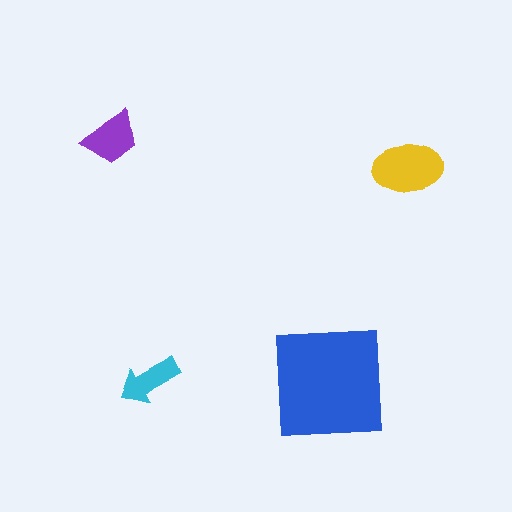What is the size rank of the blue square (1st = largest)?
1st.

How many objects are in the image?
There are 4 objects in the image.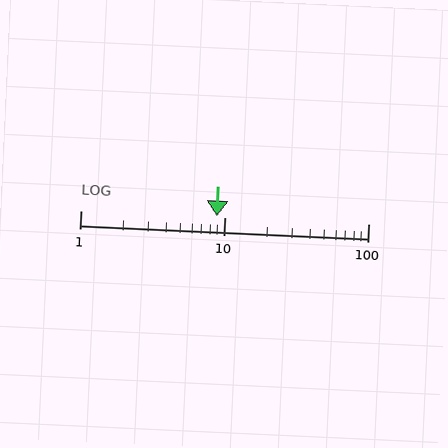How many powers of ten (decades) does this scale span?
The scale spans 2 decades, from 1 to 100.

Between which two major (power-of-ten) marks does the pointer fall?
The pointer is between 1 and 10.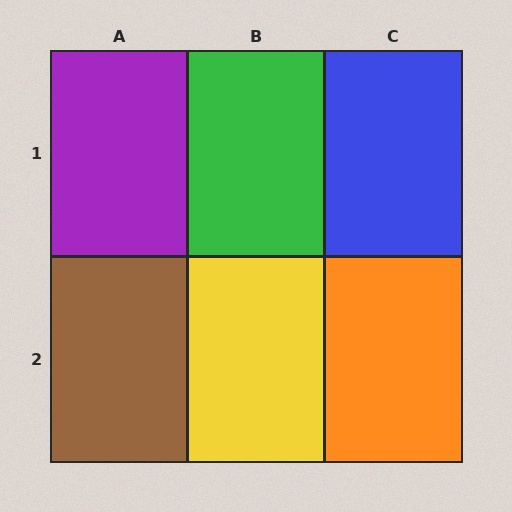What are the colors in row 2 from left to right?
Brown, yellow, orange.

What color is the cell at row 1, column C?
Blue.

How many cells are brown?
1 cell is brown.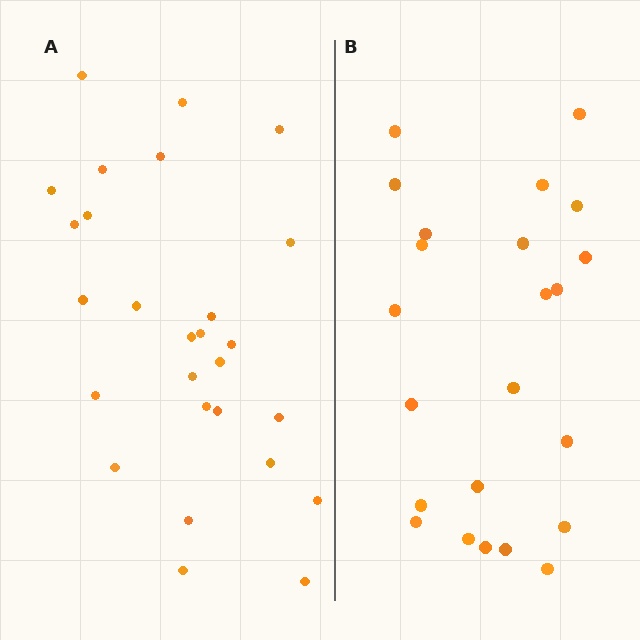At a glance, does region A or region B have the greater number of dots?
Region A (the left region) has more dots.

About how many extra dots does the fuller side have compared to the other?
Region A has about 4 more dots than region B.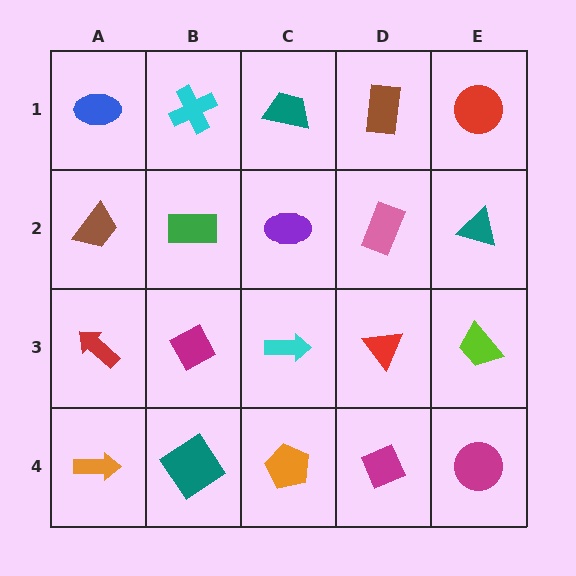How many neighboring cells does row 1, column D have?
3.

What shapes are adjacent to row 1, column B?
A green rectangle (row 2, column B), a blue ellipse (row 1, column A), a teal trapezoid (row 1, column C).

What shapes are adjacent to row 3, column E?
A teal triangle (row 2, column E), a magenta circle (row 4, column E), a red triangle (row 3, column D).